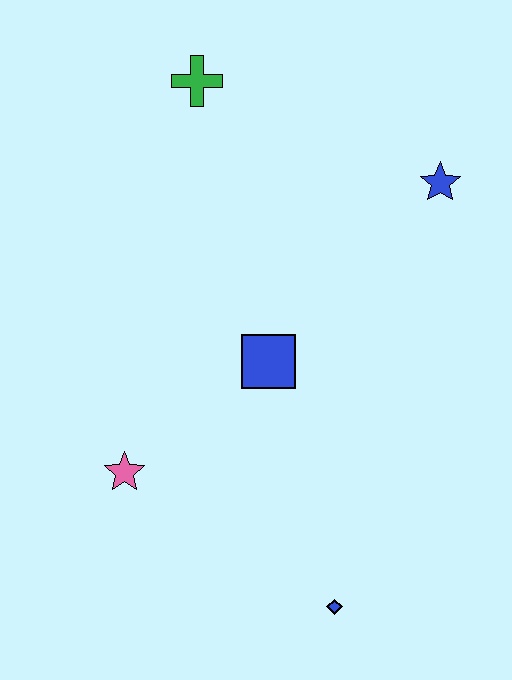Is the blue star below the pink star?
No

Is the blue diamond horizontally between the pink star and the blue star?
Yes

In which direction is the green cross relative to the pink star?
The green cross is above the pink star.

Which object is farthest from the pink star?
The blue star is farthest from the pink star.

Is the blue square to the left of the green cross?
No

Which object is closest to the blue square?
The pink star is closest to the blue square.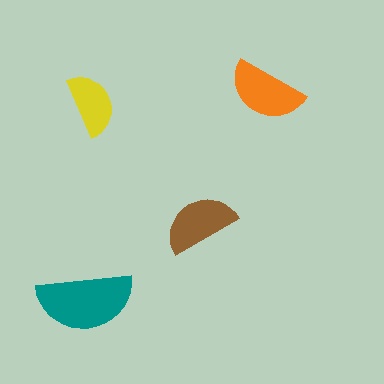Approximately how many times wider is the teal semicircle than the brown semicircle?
About 1.5 times wider.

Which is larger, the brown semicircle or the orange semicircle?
The orange one.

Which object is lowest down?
The teal semicircle is bottommost.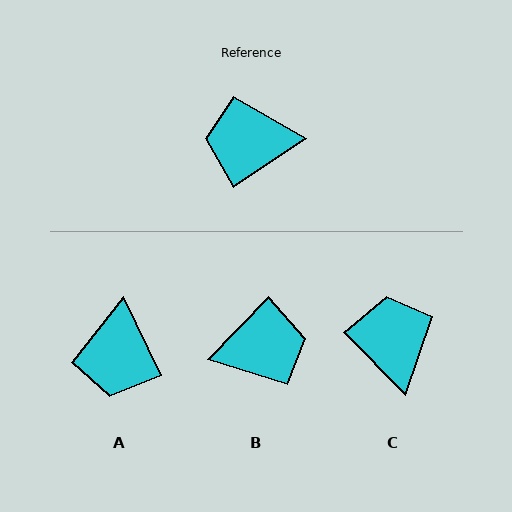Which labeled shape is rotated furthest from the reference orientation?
B, about 167 degrees away.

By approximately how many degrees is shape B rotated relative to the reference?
Approximately 167 degrees clockwise.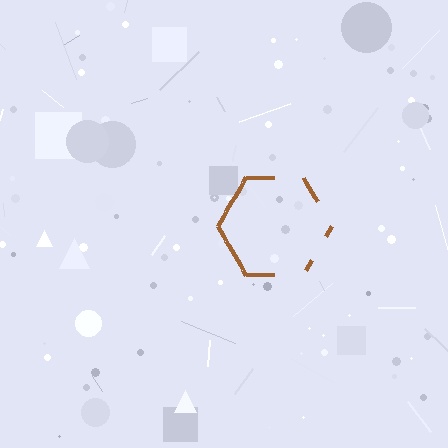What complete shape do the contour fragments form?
The contour fragments form a hexagon.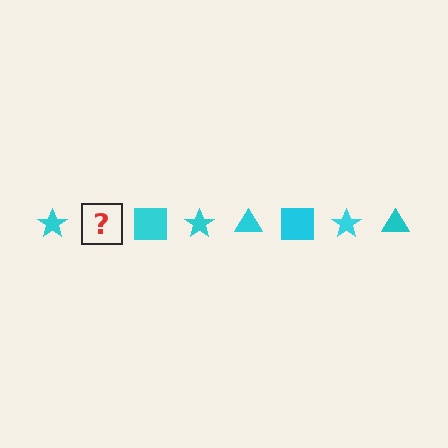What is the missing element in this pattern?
The missing element is a cyan triangle.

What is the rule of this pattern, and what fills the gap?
The rule is that the pattern cycles through star, triangle, square shapes in cyan. The gap should be filled with a cyan triangle.